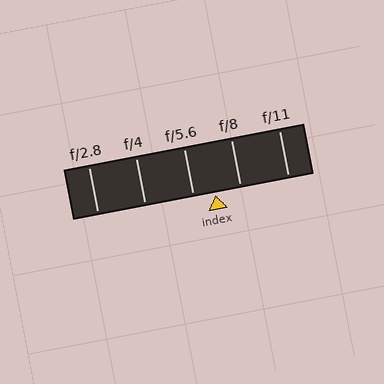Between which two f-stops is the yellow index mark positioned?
The index mark is between f/5.6 and f/8.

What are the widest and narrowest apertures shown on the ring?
The widest aperture shown is f/2.8 and the narrowest is f/11.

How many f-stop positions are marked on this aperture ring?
There are 5 f-stop positions marked.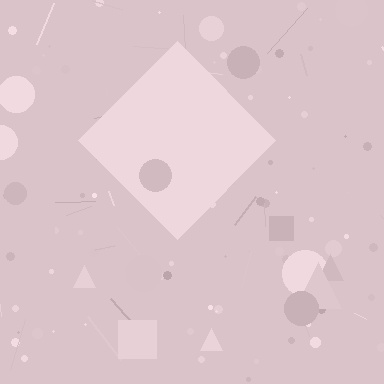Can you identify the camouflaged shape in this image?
The camouflaged shape is a diamond.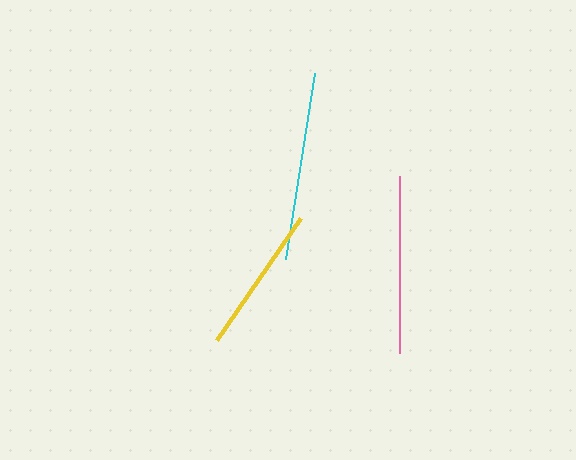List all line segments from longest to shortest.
From longest to shortest: cyan, pink, yellow.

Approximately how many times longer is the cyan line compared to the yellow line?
The cyan line is approximately 1.3 times the length of the yellow line.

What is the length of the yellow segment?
The yellow segment is approximately 148 pixels long.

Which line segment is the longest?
The cyan line is the longest at approximately 189 pixels.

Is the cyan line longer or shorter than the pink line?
The cyan line is longer than the pink line.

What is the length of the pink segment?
The pink segment is approximately 178 pixels long.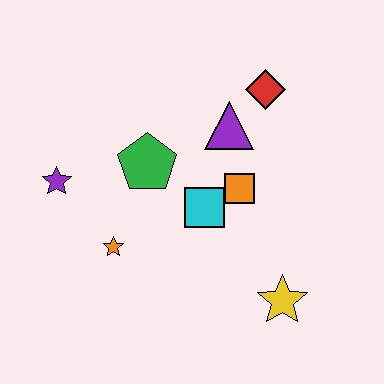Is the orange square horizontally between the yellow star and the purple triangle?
Yes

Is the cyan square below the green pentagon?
Yes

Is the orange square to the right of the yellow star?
No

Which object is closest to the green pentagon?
The cyan square is closest to the green pentagon.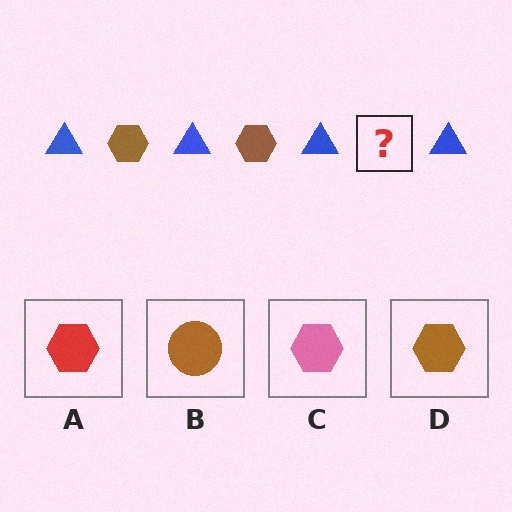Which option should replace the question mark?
Option D.